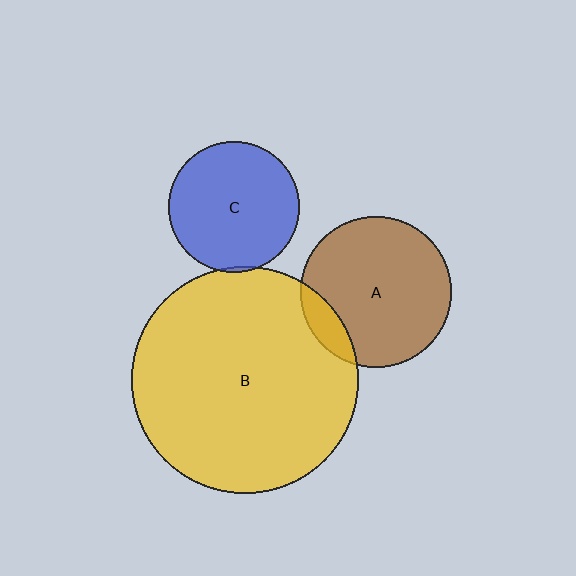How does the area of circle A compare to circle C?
Approximately 1.3 times.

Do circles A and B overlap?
Yes.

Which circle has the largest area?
Circle B (yellow).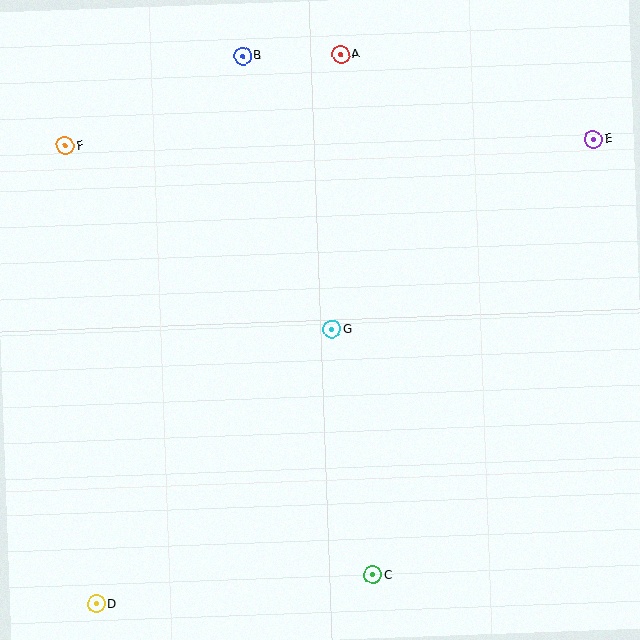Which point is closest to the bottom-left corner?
Point D is closest to the bottom-left corner.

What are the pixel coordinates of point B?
Point B is at (242, 56).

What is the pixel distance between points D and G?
The distance between D and G is 362 pixels.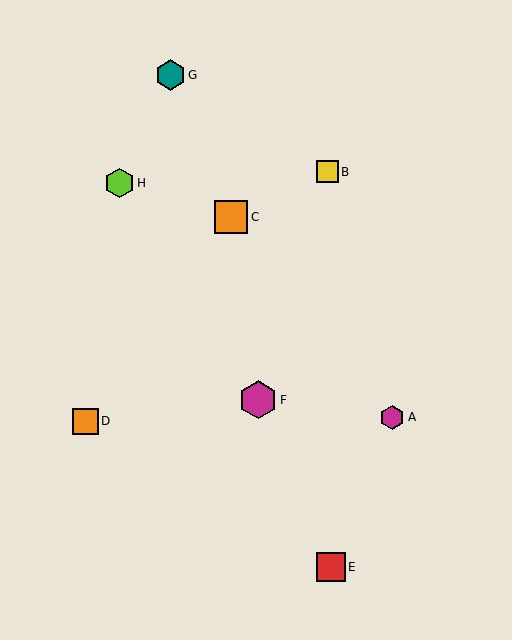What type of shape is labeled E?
Shape E is a red square.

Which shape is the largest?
The magenta hexagon (labeled F) is the largest.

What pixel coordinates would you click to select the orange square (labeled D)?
Click at (85, 421) to select the orange square D.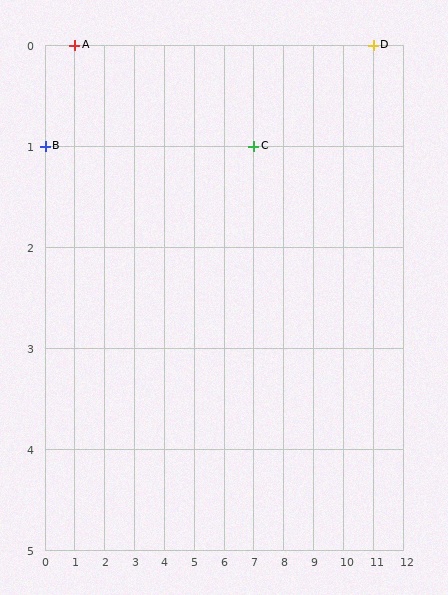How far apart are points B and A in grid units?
Points B and A are 1 column and 1 row apart (about 1.4 grid units diagonally).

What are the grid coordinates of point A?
Point A is at grid coordinates (1, 0).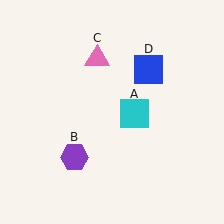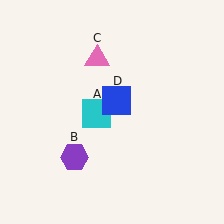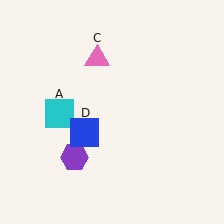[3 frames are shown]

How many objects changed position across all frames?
2 objects changed position: cyan square (object A), blue square (object D).